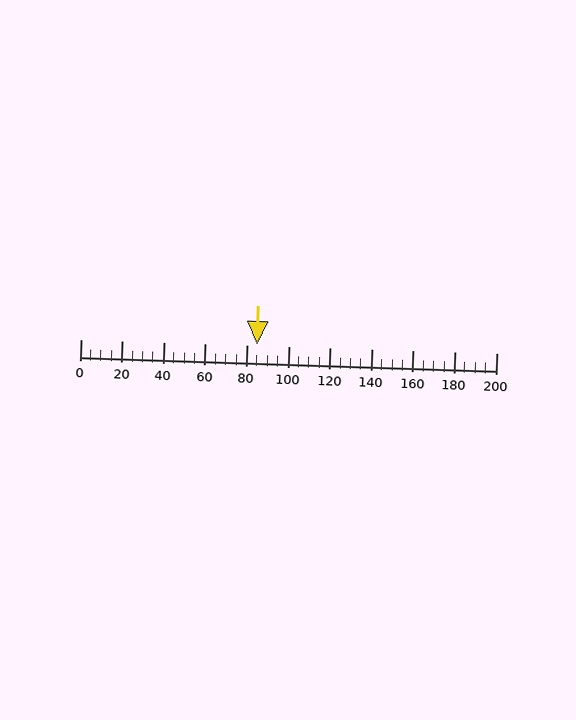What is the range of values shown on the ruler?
The ruler shows values from 0 to 200.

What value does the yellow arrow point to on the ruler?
The yellow arrow points to approximately 85.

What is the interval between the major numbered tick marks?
The major tick marks are spaced 20 units apart.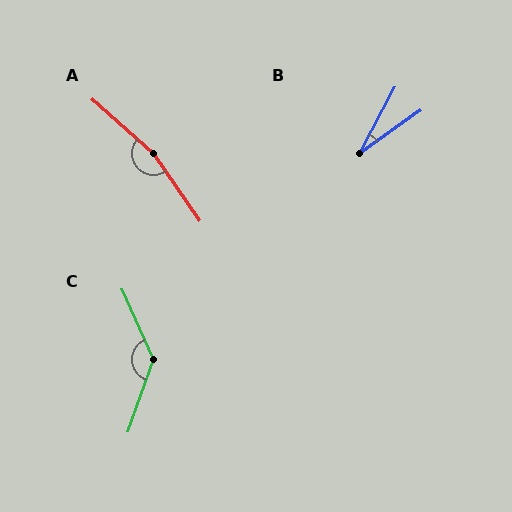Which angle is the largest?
A, at approximately 166 degrees.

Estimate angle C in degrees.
Approximately 137 degrees.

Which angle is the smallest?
B, at approximately 27 degrees.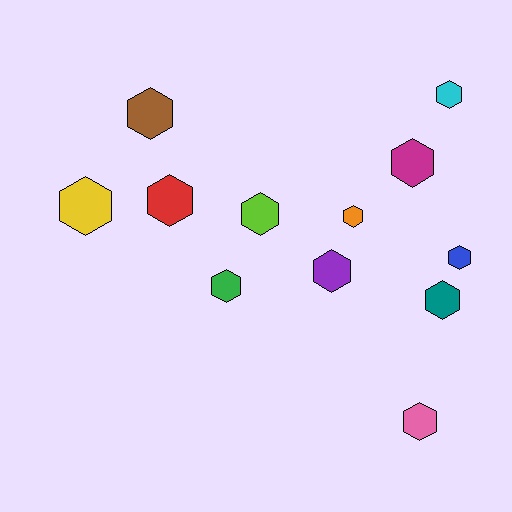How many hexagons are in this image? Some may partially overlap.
There are 12 hexagons.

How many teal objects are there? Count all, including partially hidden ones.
There is 1 teal object.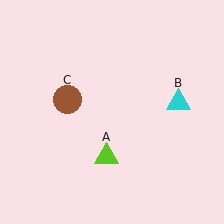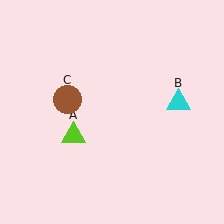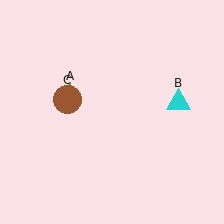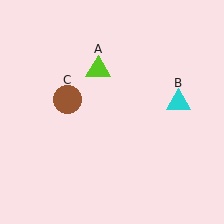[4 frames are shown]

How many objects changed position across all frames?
1 object changed position: lime triangle (object A).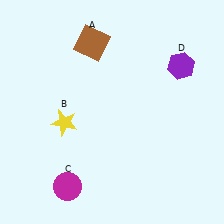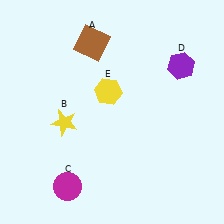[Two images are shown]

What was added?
A yellow hexagon (E) was added in Image 2.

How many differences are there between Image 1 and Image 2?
There is 1 difference between the two images.